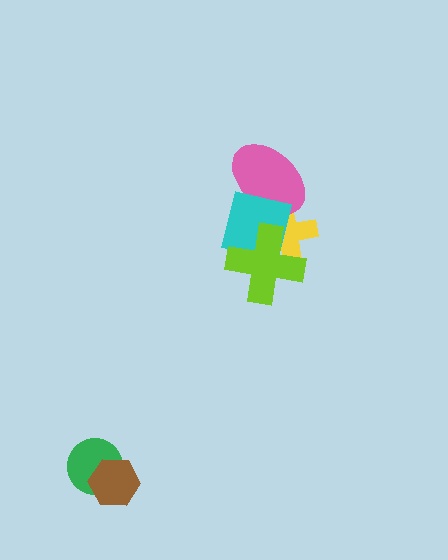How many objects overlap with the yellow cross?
3 objects overlap with the yellow cross.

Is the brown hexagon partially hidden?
No, no other shape covers it.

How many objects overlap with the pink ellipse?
2 objects overlap with the pink ellipse.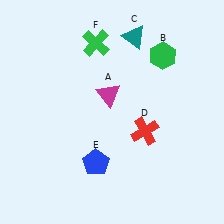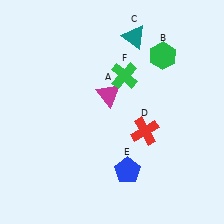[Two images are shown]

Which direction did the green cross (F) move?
The green cross (F) moved down.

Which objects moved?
The objects that moved are: the blue pentagon (E), the green cross (F).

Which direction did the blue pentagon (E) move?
The blue pentagon (E) moved right.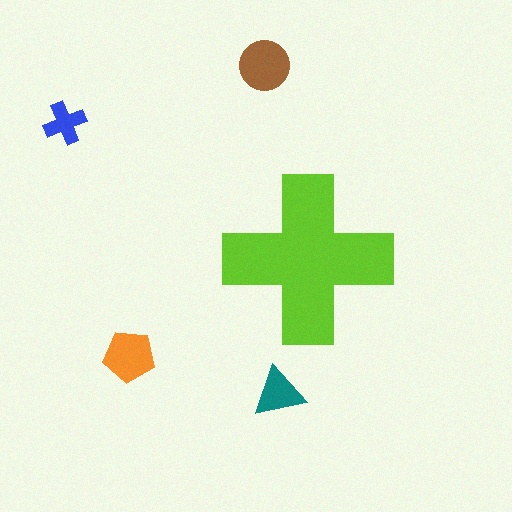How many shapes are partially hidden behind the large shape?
0 shapes are partially hidden.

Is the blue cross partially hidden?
No, the blue cross is fully visible.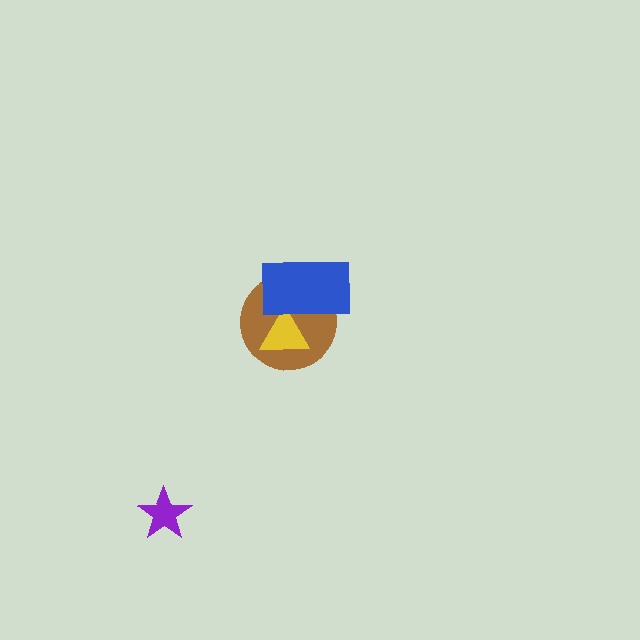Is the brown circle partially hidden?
Yes, it is partially covered by another shape.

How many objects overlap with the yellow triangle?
2 objects overlap with the yellow triangle.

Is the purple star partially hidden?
No, no other shape covers it.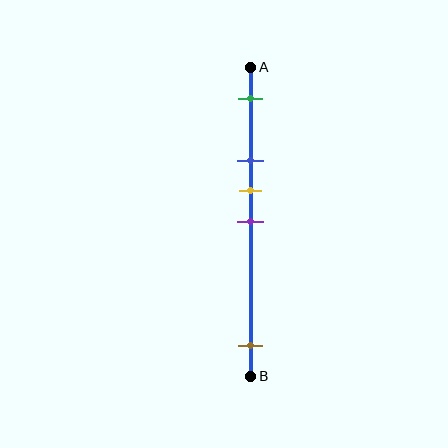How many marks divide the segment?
There are 5 marks dividing the segment.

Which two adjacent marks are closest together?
The yellow and purple marks are the closest adjacent pair.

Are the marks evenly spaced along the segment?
No, the marks are not evenly spaced.